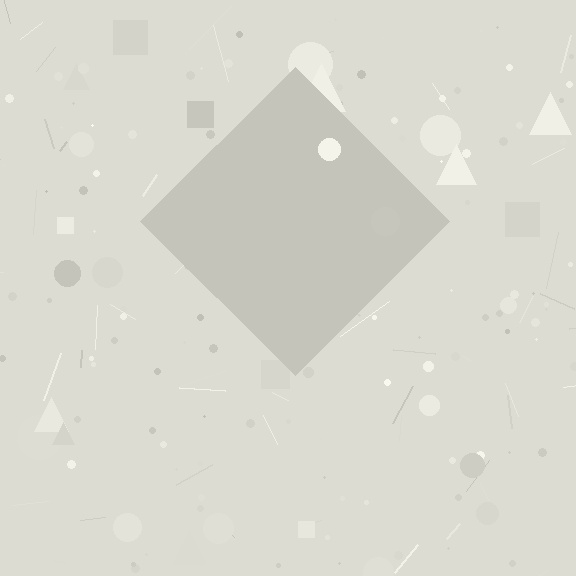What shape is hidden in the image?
A diamond is hidden in the image.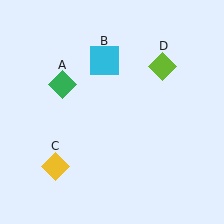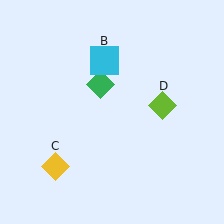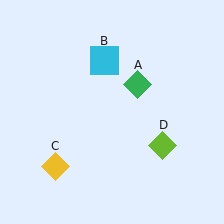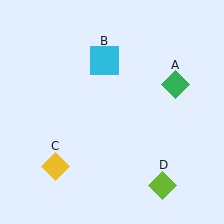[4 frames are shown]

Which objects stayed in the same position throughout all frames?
Cyan square (object B) and yellow diamond (object C) remained stationary.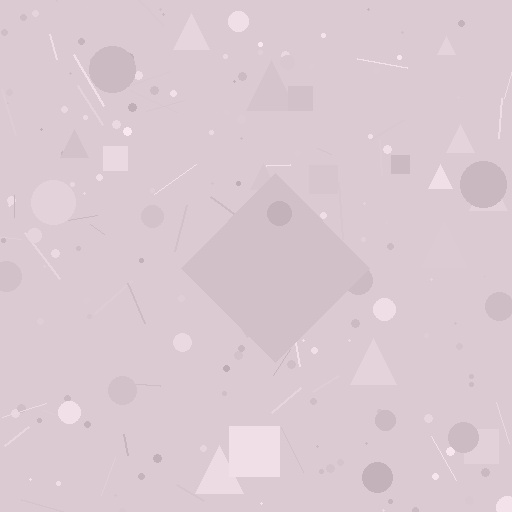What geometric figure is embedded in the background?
A diamond is embedded in the background.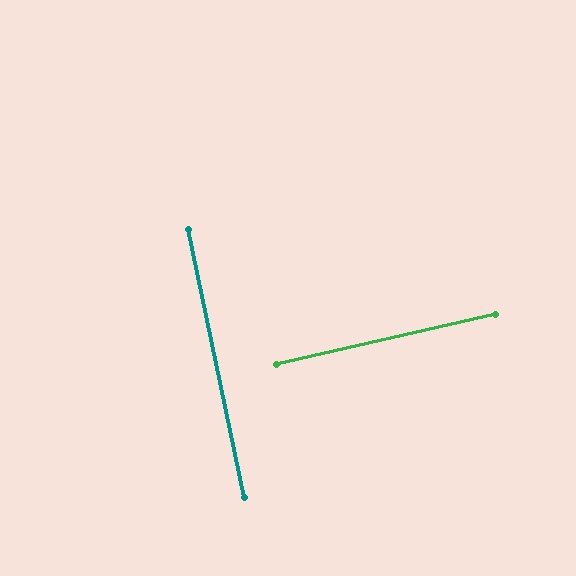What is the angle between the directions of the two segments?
Approximately 89 degrees.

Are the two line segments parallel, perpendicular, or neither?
Perpendicular — they meet at approximately 89°.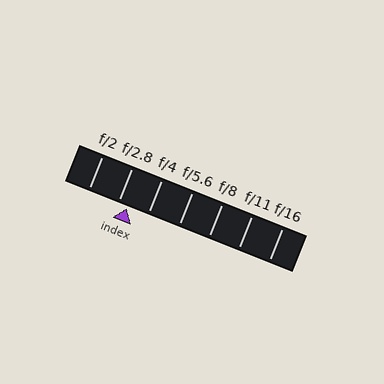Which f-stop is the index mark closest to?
The index mark is closest to f/2.8.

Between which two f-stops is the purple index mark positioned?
The index mark is between f/2.8 and f/4.